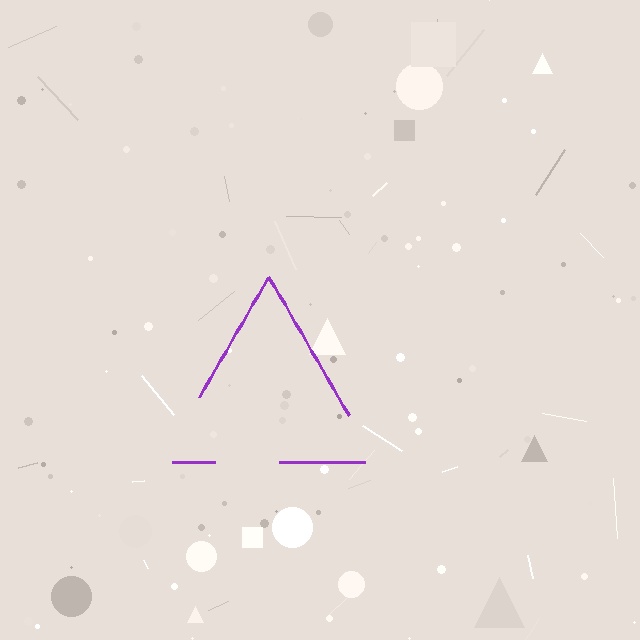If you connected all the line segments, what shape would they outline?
They would outline a triangle.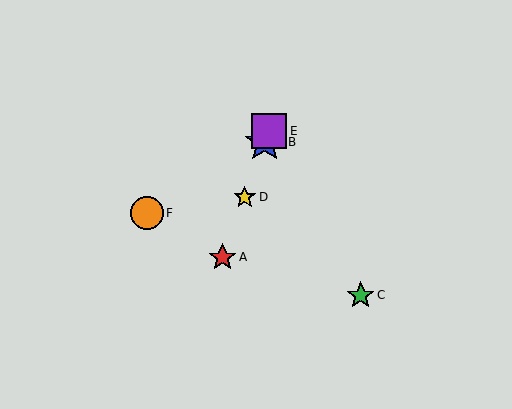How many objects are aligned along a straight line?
4 objects (A, B, D, E) are aligned along a straight line.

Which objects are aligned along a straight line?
Objects A, B, D, E are aligned along a straight line.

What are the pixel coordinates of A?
Object A is at (222, 257).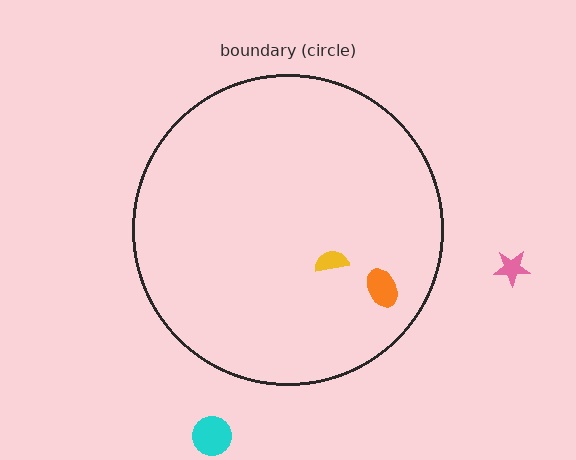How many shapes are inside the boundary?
2 inside, 2 outside.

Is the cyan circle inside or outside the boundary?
Outside.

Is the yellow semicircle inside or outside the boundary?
Inside.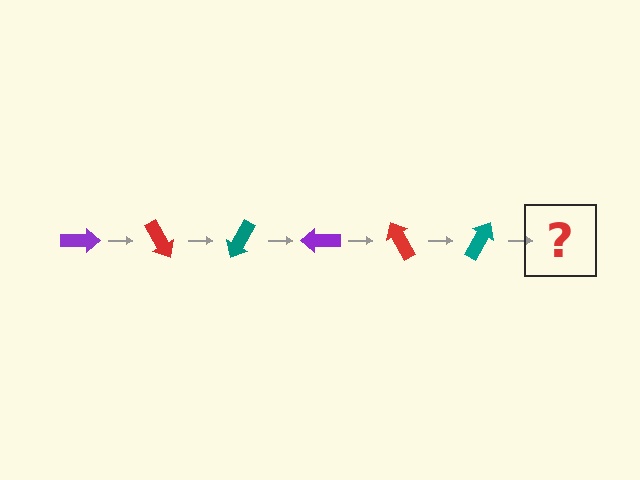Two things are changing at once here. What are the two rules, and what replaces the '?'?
The two rules are that it rotates 60 degrees each step and the color cycles through purple, red, and teal. The '?' should be a purple arrow, rotated 360 degrees from the start.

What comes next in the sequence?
The next element should be a purple arrow, rotated 360 degrees from the start.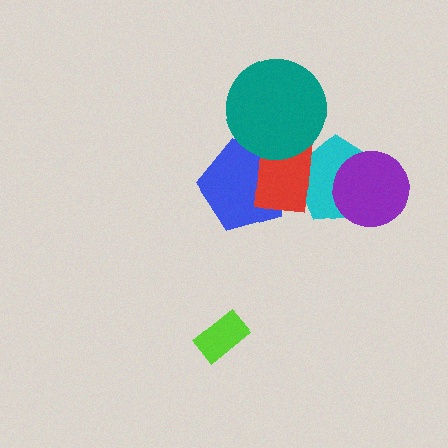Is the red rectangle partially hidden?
Yes, it is partially covered by another shape.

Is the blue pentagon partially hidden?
Yes, it is partially covered by another shape.